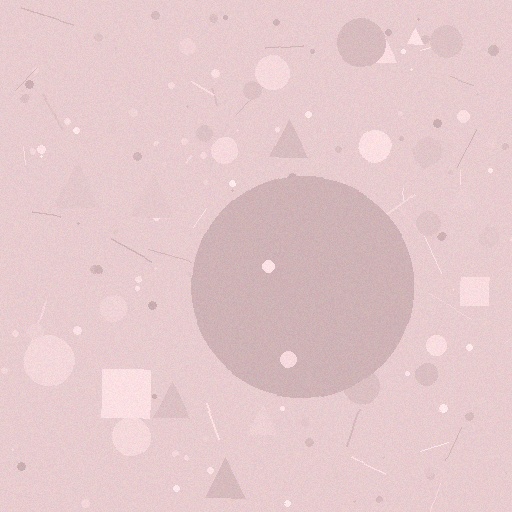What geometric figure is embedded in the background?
A circle is embedded in the background.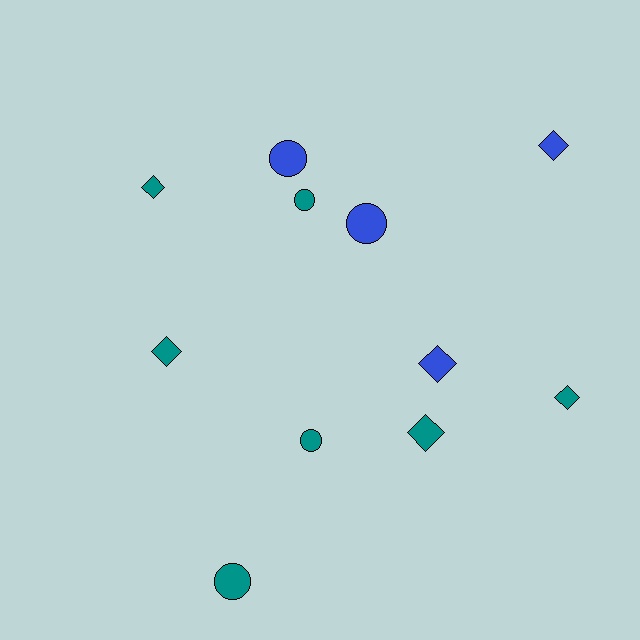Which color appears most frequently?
Teal, with 7 objects.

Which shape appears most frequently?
Diamond, with 6 objects.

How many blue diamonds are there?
There are 2 blue diamonds.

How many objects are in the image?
There are 11 objects.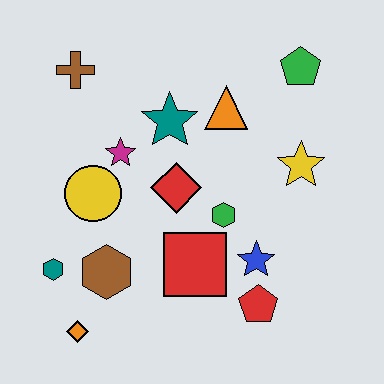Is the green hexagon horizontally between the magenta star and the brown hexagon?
No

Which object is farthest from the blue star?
The brown cross is farthest from the blue star.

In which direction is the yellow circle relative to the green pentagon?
The yellow circle is to the left of the green pentagon.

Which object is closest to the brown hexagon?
The teal hexagon is closest to the brown hexagon.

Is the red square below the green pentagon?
Yes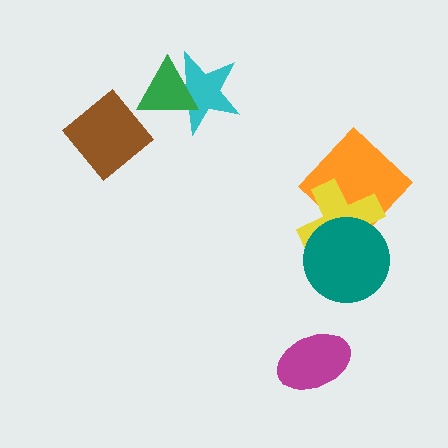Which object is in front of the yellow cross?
The teal circle is in front of the yellow cross.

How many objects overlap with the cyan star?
1 object overlaps with the cyan star.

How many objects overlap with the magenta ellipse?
0 objects overlap with the magenta ellipse.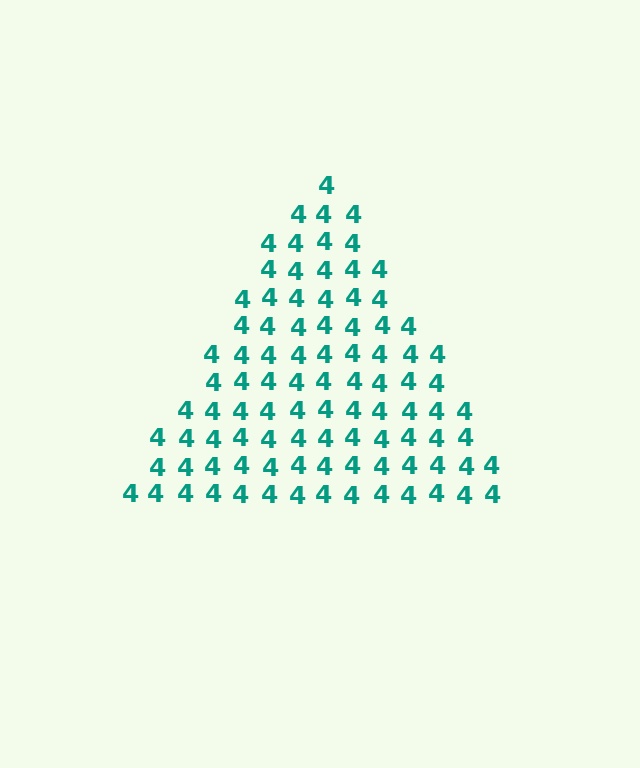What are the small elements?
The small elements are digit 4's.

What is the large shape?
The large shape is a triangle.